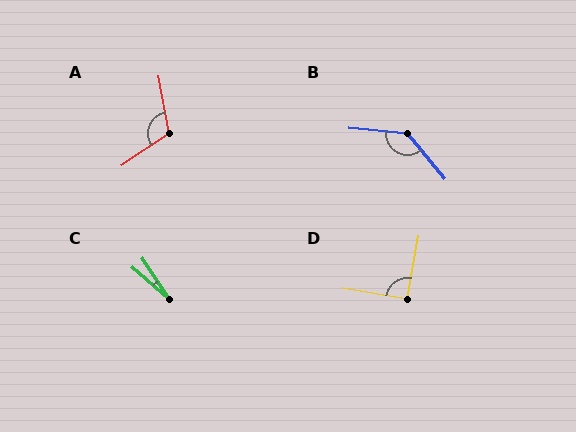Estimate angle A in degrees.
Approximately 114 degrees.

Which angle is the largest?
B, at approximately 136 degrees.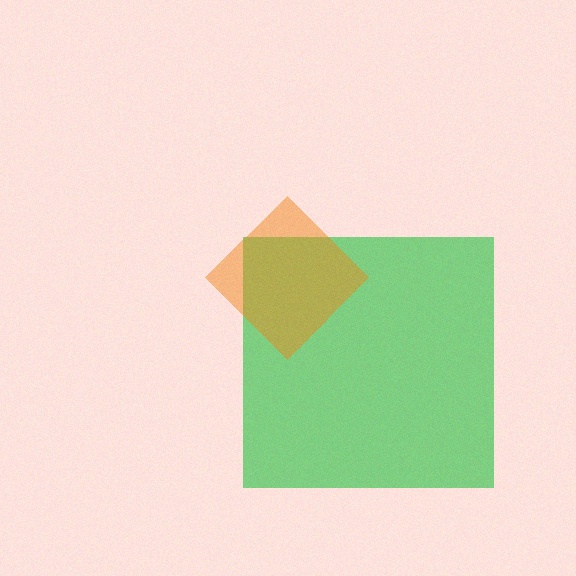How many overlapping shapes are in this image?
There are 2 overlapping shapes in the image.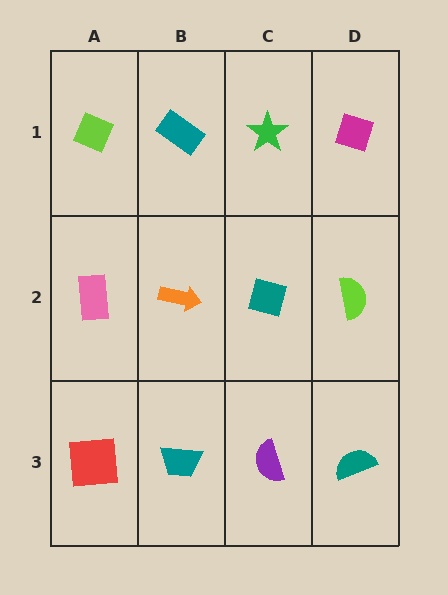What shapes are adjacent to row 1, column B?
An orange arrow (row 2, column B), a lime diamond (row 1, column A), a green star (row 1, column C).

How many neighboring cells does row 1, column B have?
3.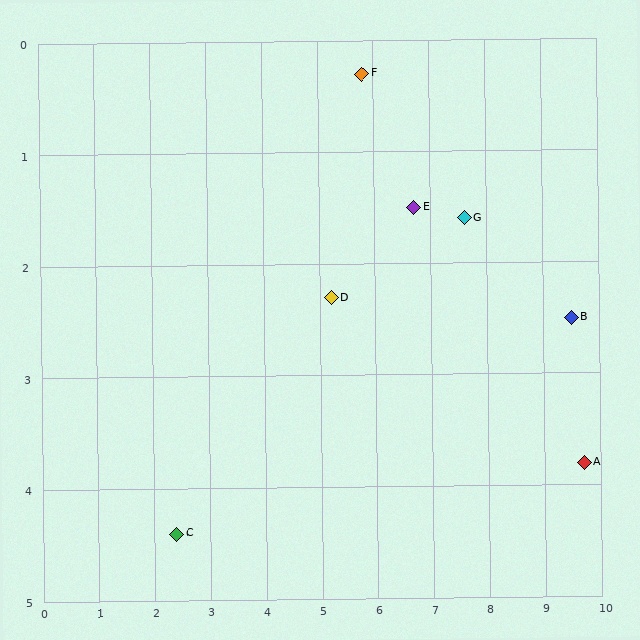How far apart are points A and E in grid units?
Points A and E are about 3.8 grid units apart.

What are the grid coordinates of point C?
Point C is at approximately (2.4, 4.4).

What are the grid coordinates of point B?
Point B is at approximately (9.5, 2.5).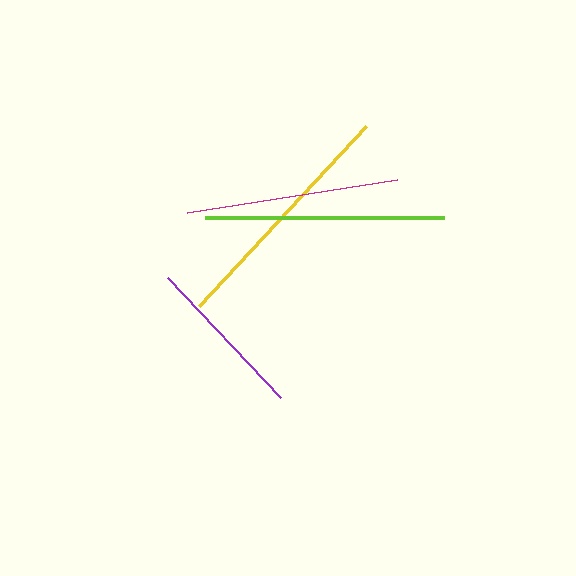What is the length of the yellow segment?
The yellow segment is approximately 245 pixels long.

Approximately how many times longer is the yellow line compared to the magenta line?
The yellow line is approximately 1.2 times the length of the magenta line.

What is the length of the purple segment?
The purple segment is approximately 164 pixels long.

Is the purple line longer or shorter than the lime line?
The lime line is longer than the purple line.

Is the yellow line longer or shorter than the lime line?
The yellow line is longer than the lime line.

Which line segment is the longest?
The yellow line is the longest at approximately 245 pixels.